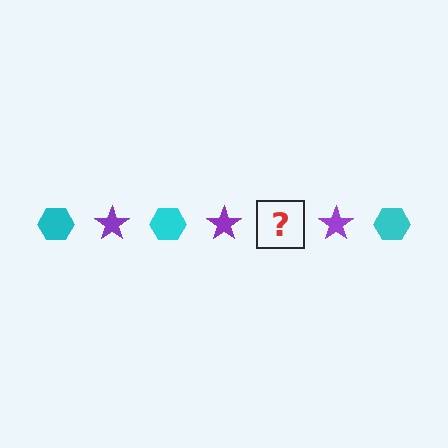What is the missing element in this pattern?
The missing element is a cyan hexagon.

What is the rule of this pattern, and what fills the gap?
The rule is that the pattern alternates between cyan hexagon and purple star. The gap should be filled with a cyan hexagon.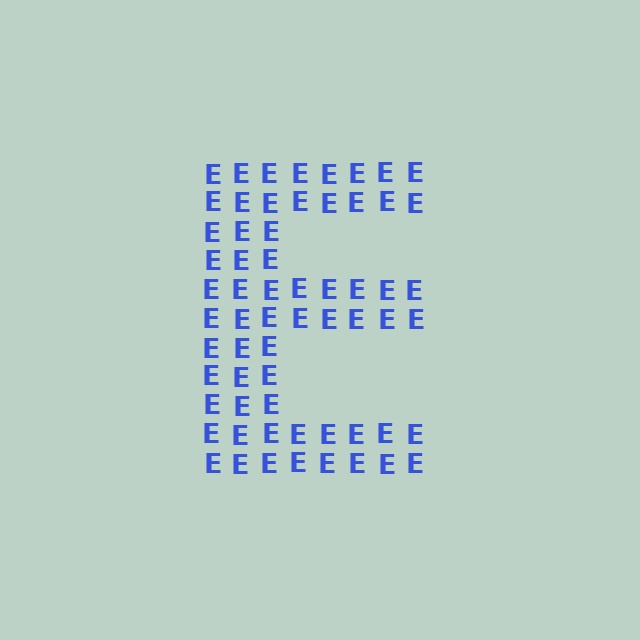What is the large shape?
The large shape is the letter E.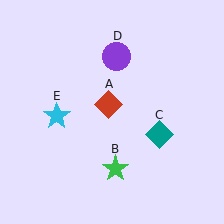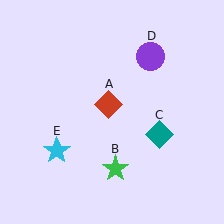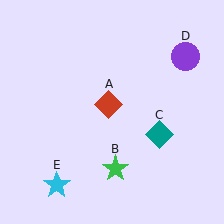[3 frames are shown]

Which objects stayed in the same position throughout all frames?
Red diamond (object A) and green star (object B) and teal diamond (object C) remained stationary.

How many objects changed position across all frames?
2 objects changed position: purple circle (object D), cyan star (object E).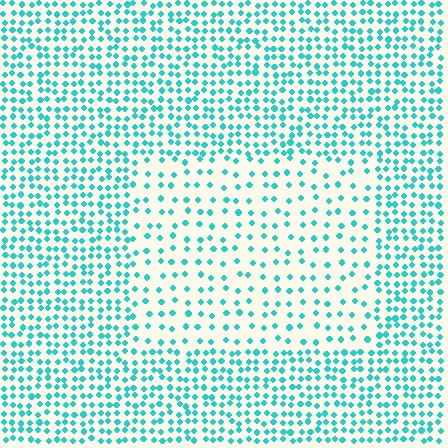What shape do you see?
I see a rectangle.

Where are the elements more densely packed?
The elements are more densely packed outside the rectangle boundary.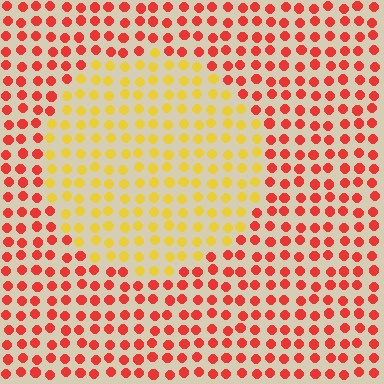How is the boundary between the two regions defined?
The boundary is defined purely by a slight shift in hue (about 51 degrees). Spacing, size, and orientation are identical on both sides.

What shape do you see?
I see a circle.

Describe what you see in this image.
The image is filled with small red elements in a uniform arrangement. A circle-shaped region is visible where the elements are tinted to a slightly different hue, forming a subtle color boundary.